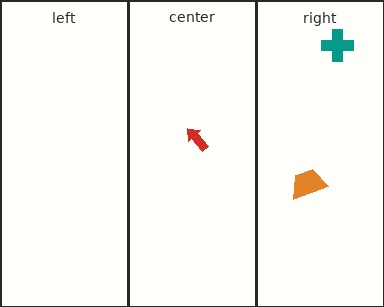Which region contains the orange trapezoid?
The right region.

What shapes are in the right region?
The orange trapezoid, the teal cross.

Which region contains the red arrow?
The center region.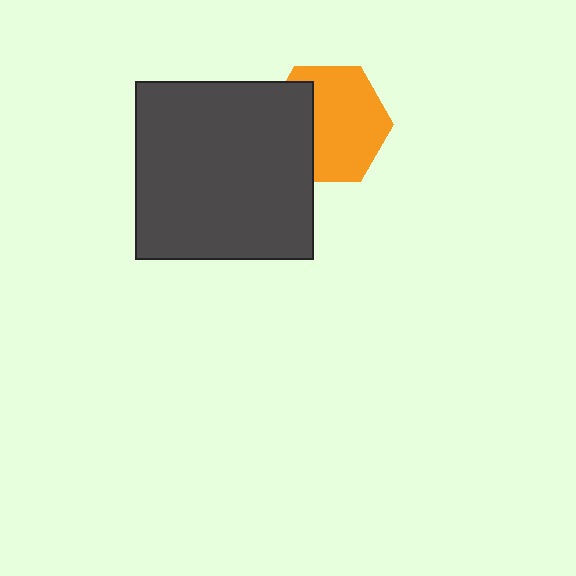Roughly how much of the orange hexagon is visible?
Most of it is visible (roughly 67%).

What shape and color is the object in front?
The object in front is a dark gray square.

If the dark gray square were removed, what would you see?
You would see the complete orange hexagon.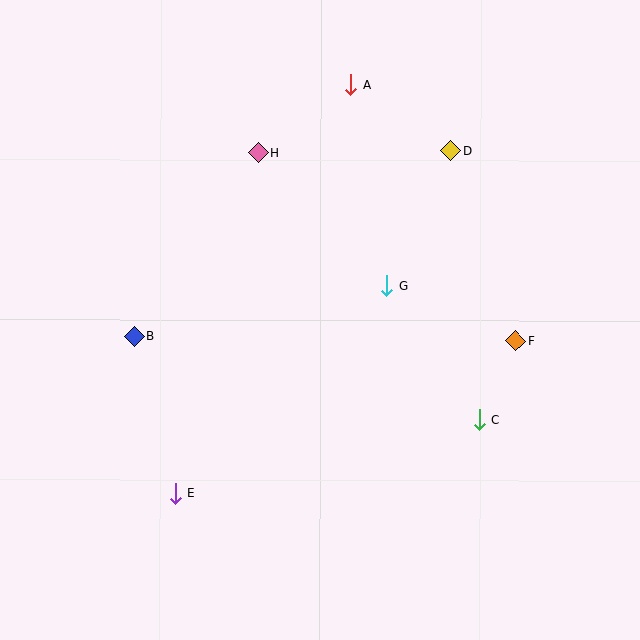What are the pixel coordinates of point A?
Point A is at (350, 85).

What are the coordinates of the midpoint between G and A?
The midpoint between G and A is at (369, 185).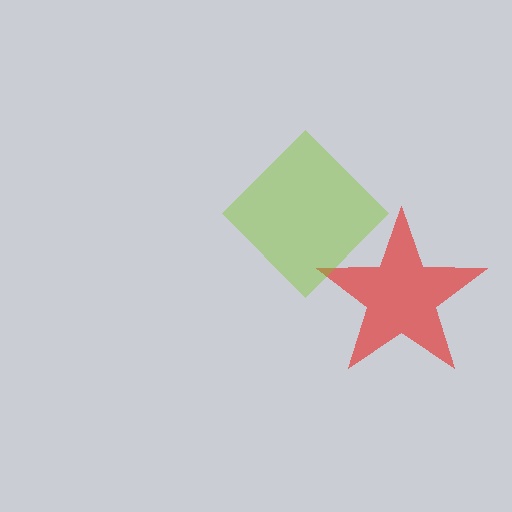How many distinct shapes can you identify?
There are 2 distinct shapes: a red star, a lime diamond.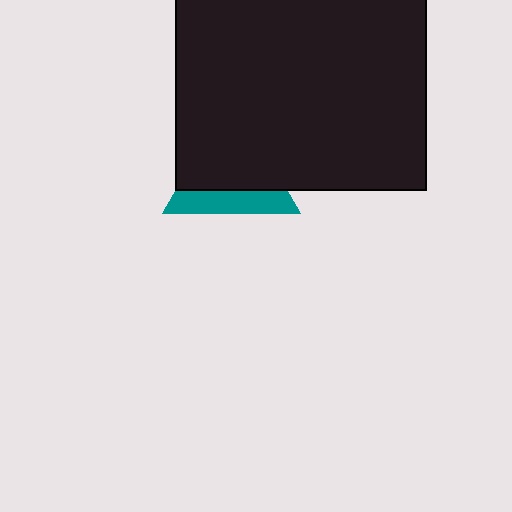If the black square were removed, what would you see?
You would see the complete teal triangle.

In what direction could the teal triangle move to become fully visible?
The teal triangle could move down. That would shift it out from behind the black square entirely.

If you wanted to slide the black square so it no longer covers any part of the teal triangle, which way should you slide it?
Slide it up — that is the most direct way to separate the two shapes.